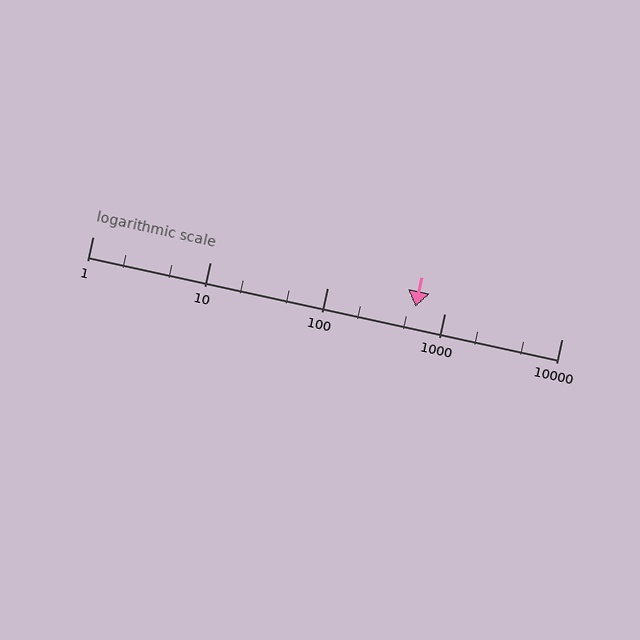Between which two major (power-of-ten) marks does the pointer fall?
The pointer is between 100 and 1000.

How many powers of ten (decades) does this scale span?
The scale spans 4 decades, from 1 to 10000.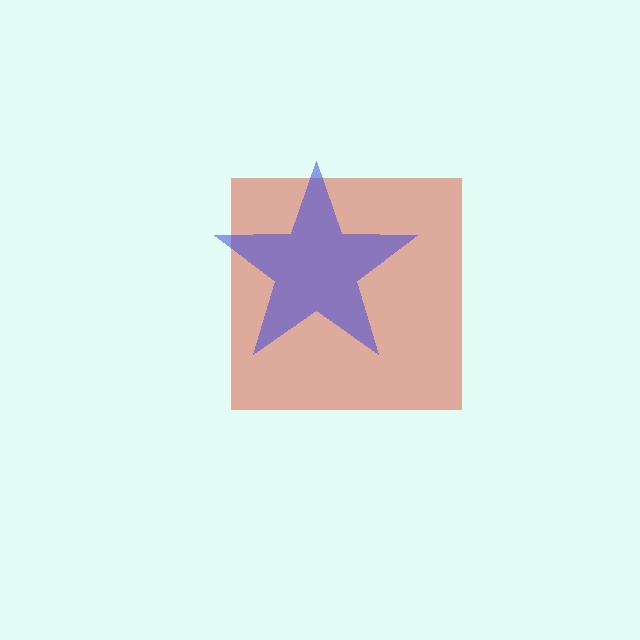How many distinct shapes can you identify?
There are 2 distinct shapes: a red square, a blue star.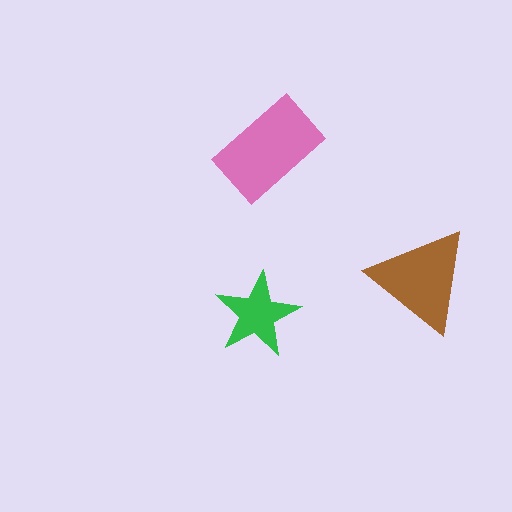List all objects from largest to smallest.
The pink rectangle, the brown triangle, the green star.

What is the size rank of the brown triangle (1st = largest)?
2nd.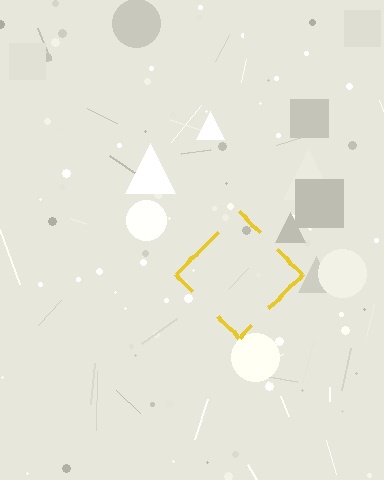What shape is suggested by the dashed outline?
The dashed outline suggests a diamond.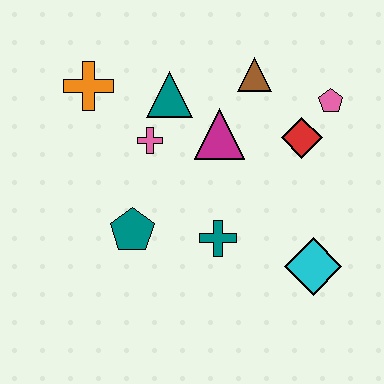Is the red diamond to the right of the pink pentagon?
No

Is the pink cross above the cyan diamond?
Yes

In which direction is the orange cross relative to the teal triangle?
The orange cross is to the left of the teal triangle.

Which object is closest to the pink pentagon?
The red diamond is closest to the pink pentagon.